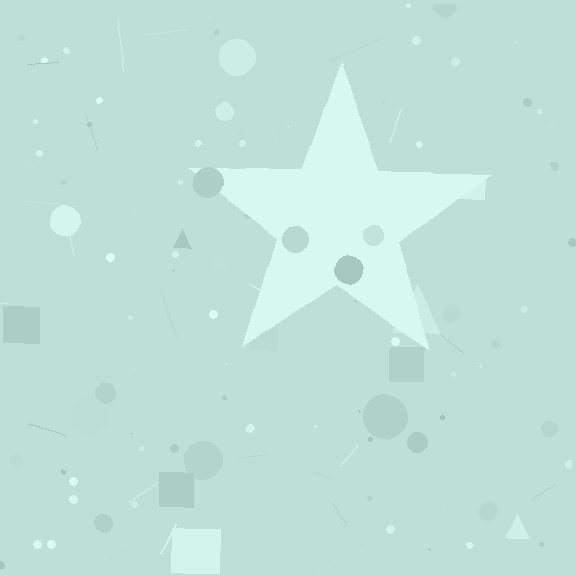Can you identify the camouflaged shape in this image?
The camouflaged shape is a star.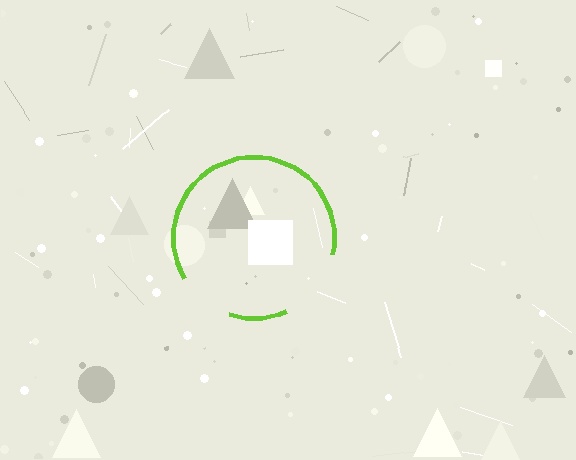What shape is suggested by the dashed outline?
The dashed outline suggests a circle.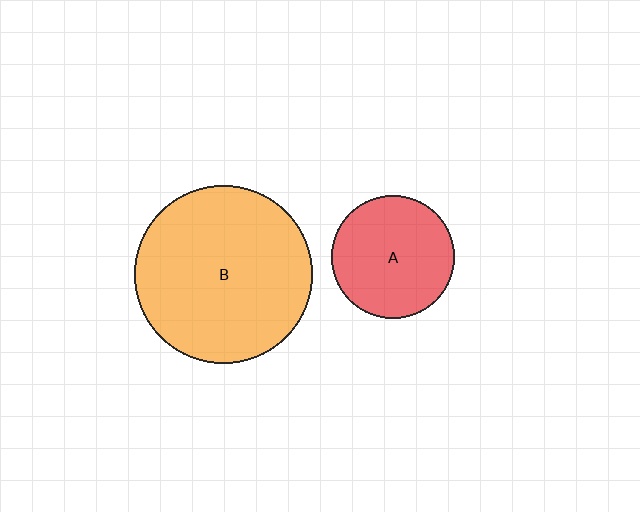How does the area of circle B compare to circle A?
Approximately 2.1 times.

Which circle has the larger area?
Circle B (orange).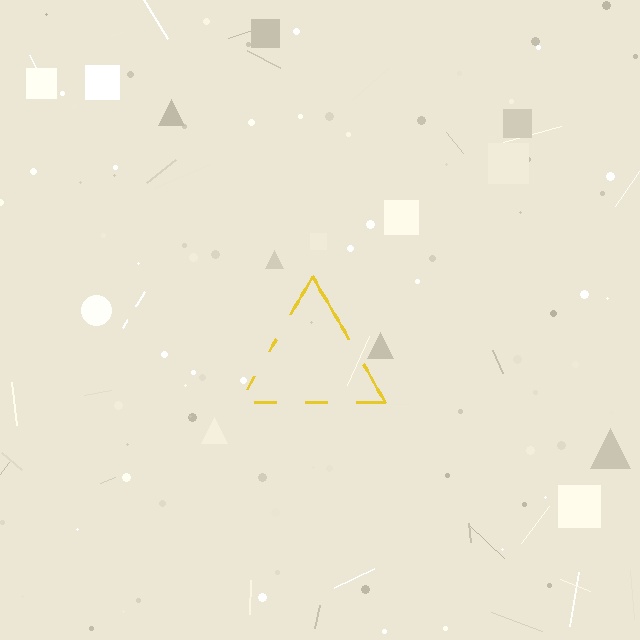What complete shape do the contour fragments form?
The contour fragments form a triangle.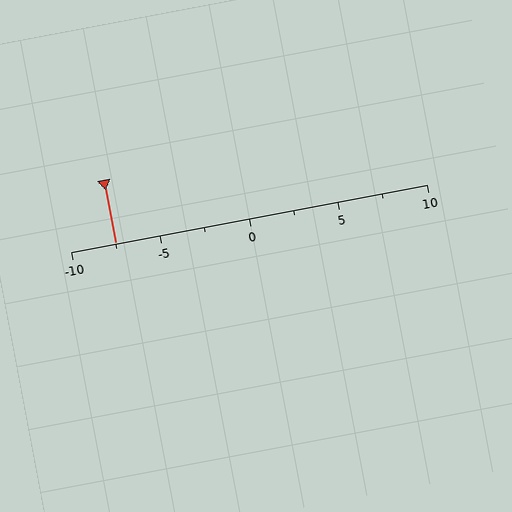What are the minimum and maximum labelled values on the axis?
The axis runs from -10 to 10.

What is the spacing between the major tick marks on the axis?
The major ticks are spaced 5 apart.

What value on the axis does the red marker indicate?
The marker indicates approximately -7.5.